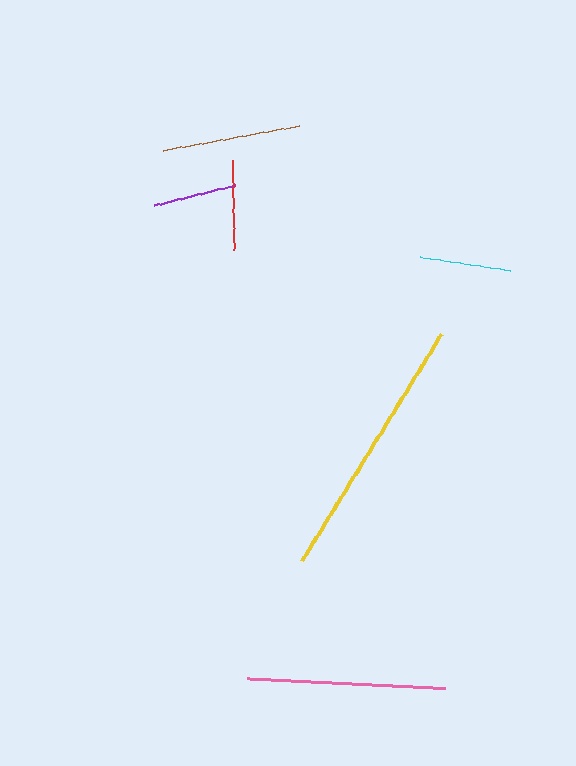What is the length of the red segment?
The red segment is approximately 90 pixels long.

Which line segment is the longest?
The yellow line is the longest at approximately 265 pixels.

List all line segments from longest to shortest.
From longest to shortest: yellow, pink, brown, cyan, red, purple.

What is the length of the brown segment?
The brown segment is approximately 137 pixels long.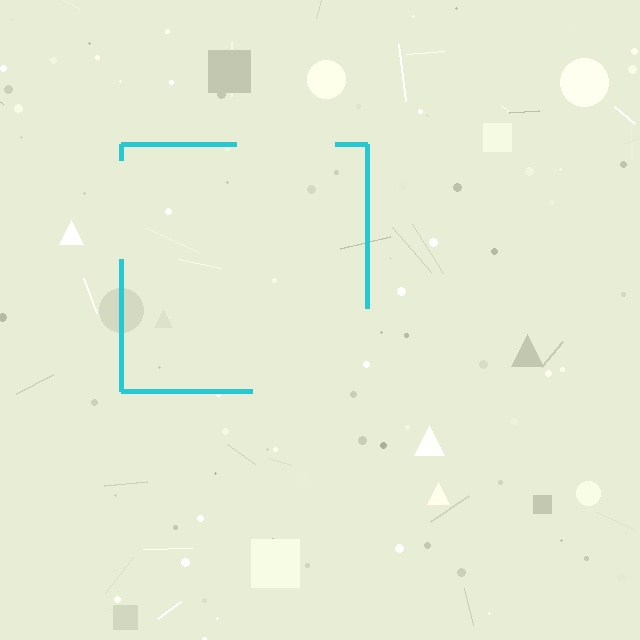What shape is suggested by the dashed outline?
The dashed outline suggests a square.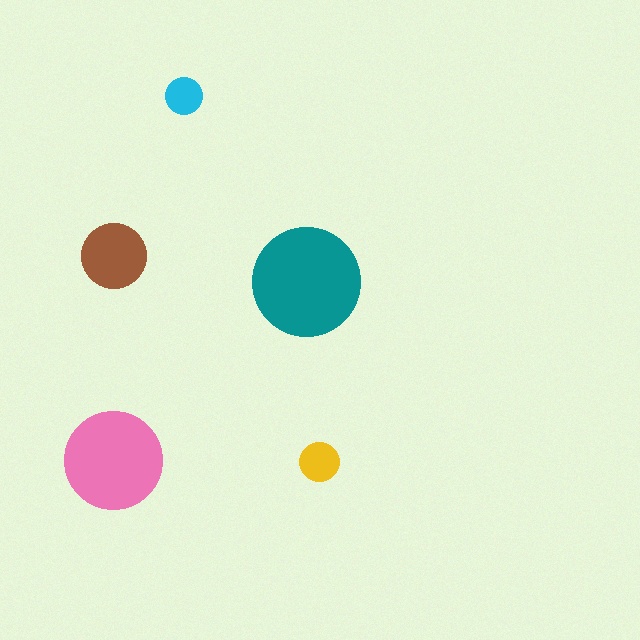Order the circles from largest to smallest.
the teal one, the pink one, the brown one, the yellow one, the cyan one.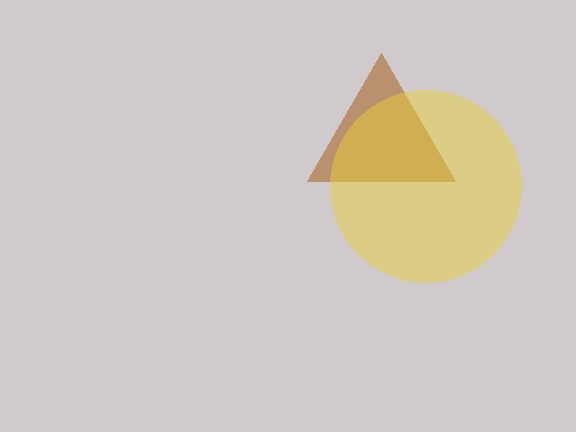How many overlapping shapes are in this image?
There are 2 overlapping shapes in the image.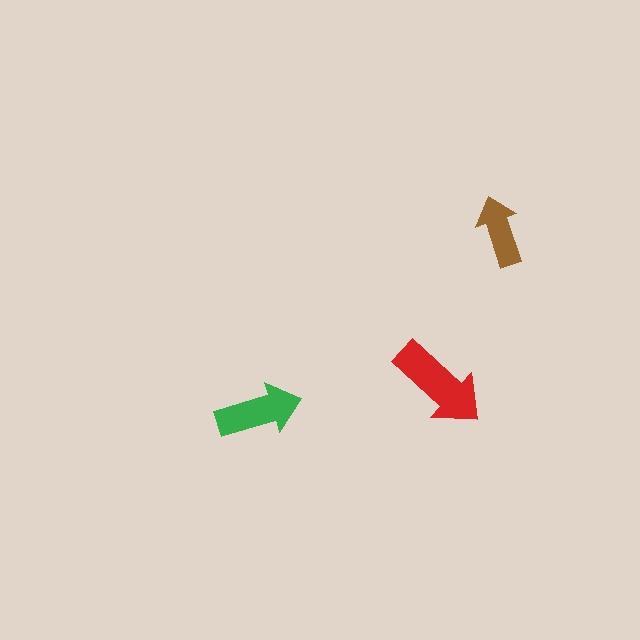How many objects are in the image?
There are 3 objects in the image.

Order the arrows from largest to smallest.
the red one, the green one, the brown one.